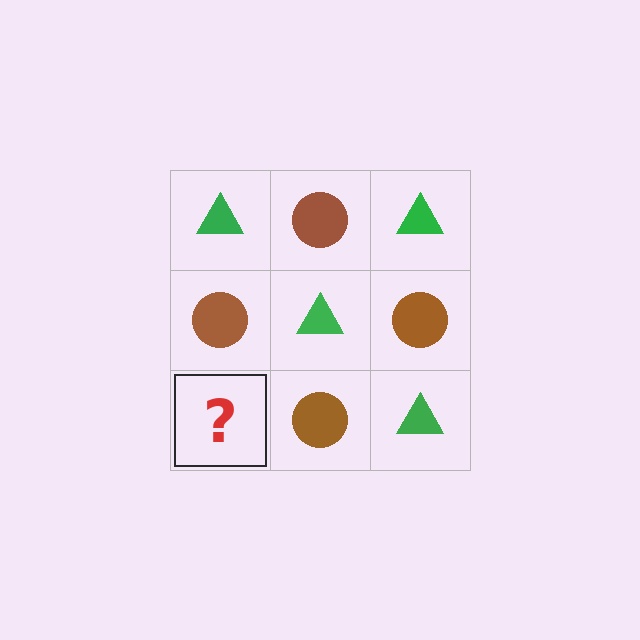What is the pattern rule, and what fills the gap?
The rule is that it alternates green triangle and brown circle in a checkerboard pattern. The gap should be filled with a green triangle.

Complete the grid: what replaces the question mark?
The question mark should be replaced with a green triangle.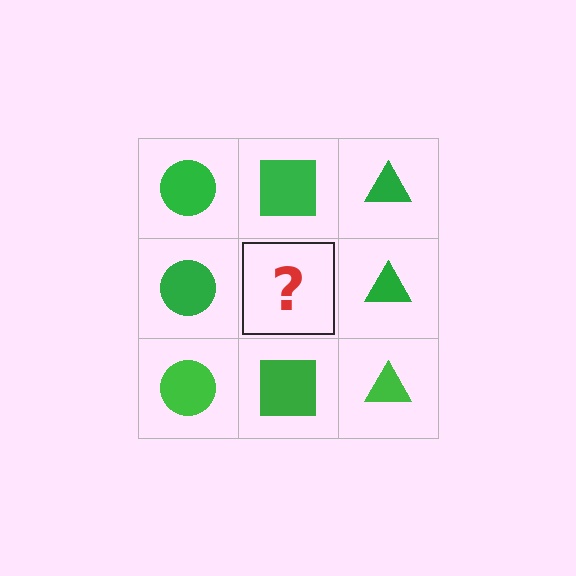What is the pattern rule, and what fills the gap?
The rule is that each column has a consistent shape. The gap should be filled with a green square.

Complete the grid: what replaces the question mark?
The question mark should be replaced with a green square.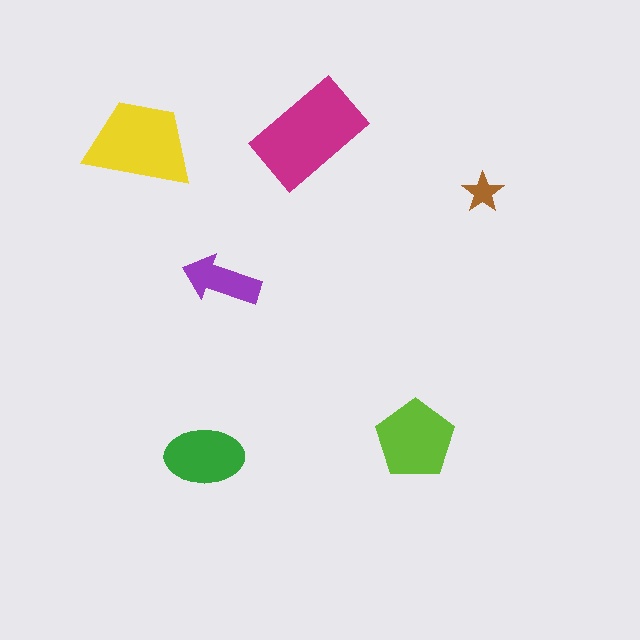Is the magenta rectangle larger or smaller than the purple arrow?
Larger.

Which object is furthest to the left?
The yellow trapezoid is leftmost.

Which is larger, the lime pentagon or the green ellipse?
The lime pentagon.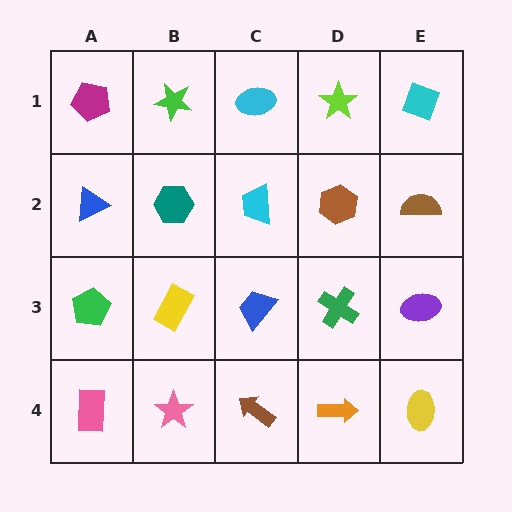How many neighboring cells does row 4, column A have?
2.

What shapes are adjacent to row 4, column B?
A yellow rectangle (row 3, column B), a pink rectangle (row 4, column A), a brown arrow (row 4, column C).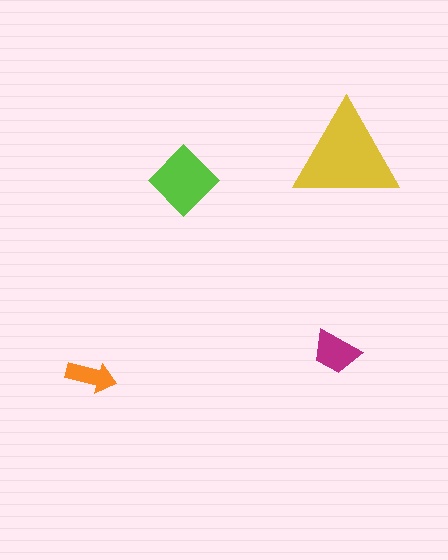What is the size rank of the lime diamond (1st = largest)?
2nd.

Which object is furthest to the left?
The orange arrow is leftmost.